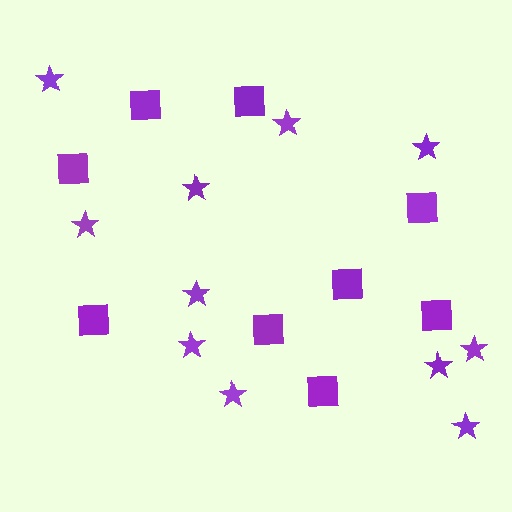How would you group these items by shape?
There are 2 groups: one group of squares (9) and one group of stars (11).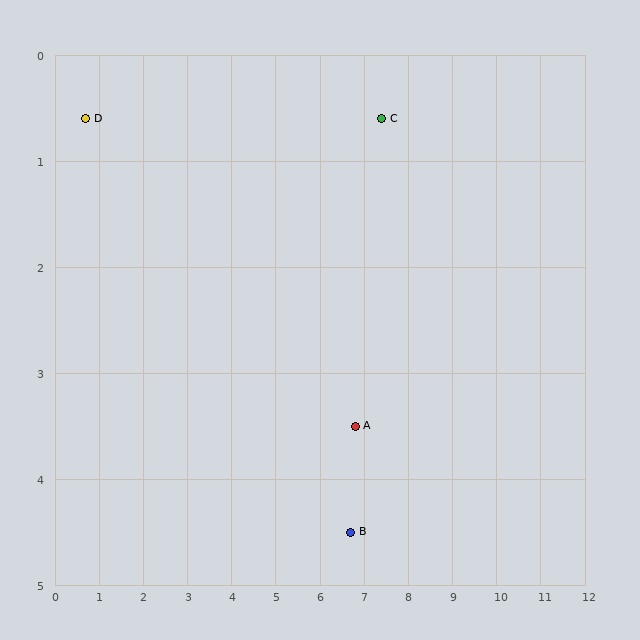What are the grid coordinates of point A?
Point A is at approximately (6.8, 3.5).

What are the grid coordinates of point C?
Point C is at approximately (7.4, 0.6).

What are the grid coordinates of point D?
Point D is at approximately (0.7, 0.6).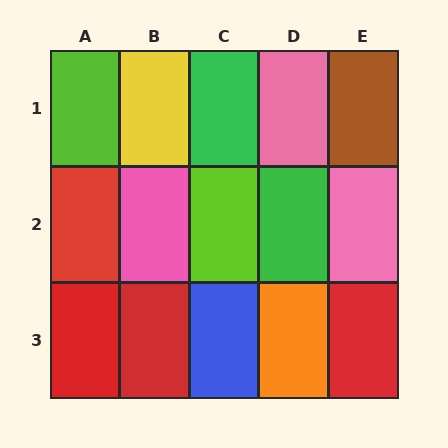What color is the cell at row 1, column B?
Yellow.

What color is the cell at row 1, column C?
Green.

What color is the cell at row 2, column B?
Pink.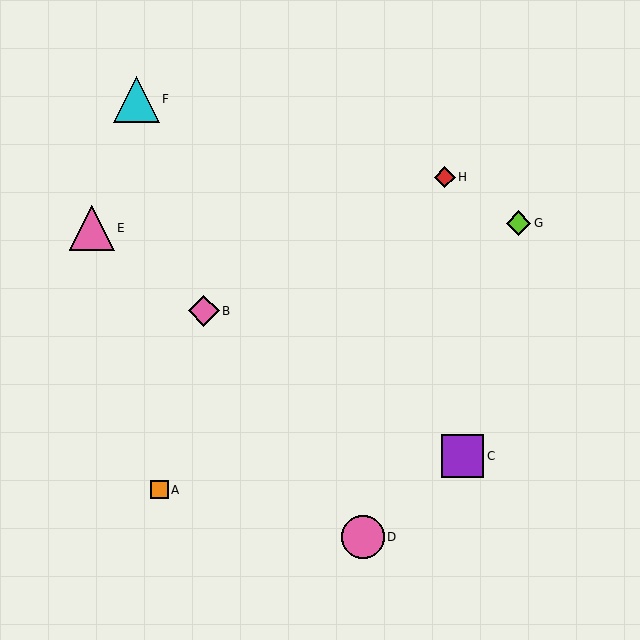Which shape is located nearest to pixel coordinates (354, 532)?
The pink circle (labeled D) at (363, 537) is nearest to that location.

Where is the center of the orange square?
The center of the orange square is at (159, 490).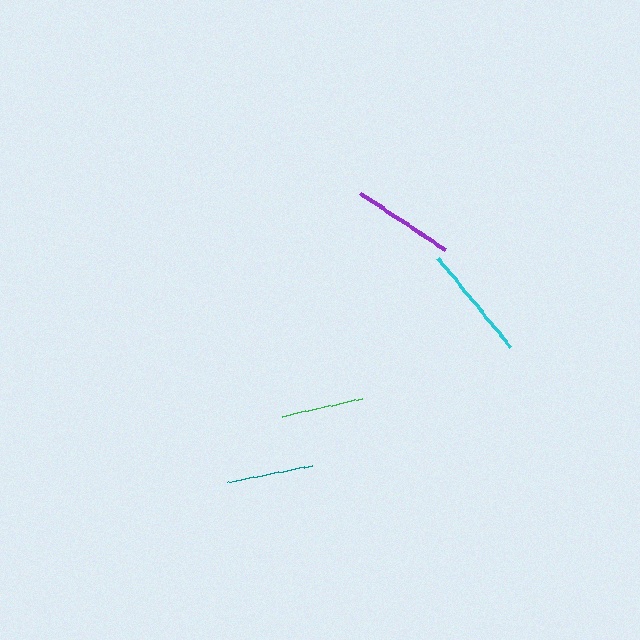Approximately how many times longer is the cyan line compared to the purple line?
The cyan line is approximately 1.1 times the length of the purple line.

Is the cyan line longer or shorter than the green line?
The cyan line is longer than the green line.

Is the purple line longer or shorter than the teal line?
The purple line is longer than the teal line.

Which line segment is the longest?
The cyan line is the longest at approximately 115 pixels.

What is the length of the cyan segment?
The cyan segment is approximately 115 pixels long.